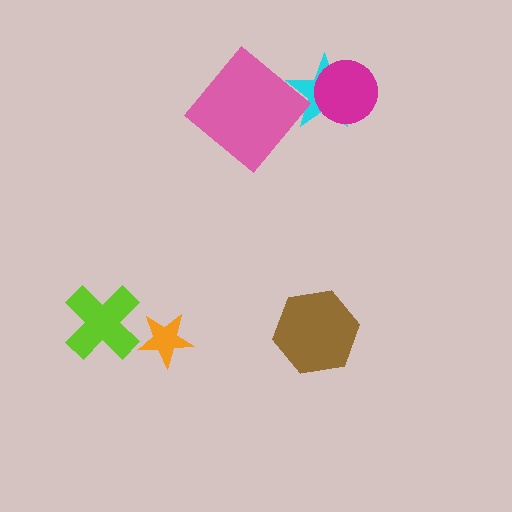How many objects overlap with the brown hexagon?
0 objects overlap with the brown hexagon.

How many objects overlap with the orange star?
0 objects overlap with the orange star.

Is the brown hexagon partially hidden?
No, no other shape covers it.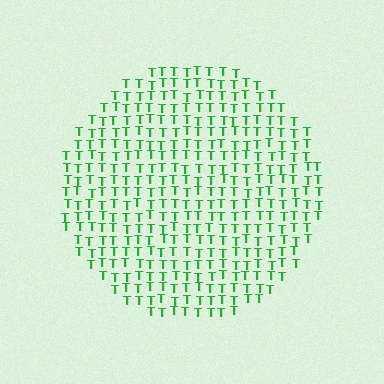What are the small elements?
The small elements are letter T's.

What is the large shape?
The large shape is a circle.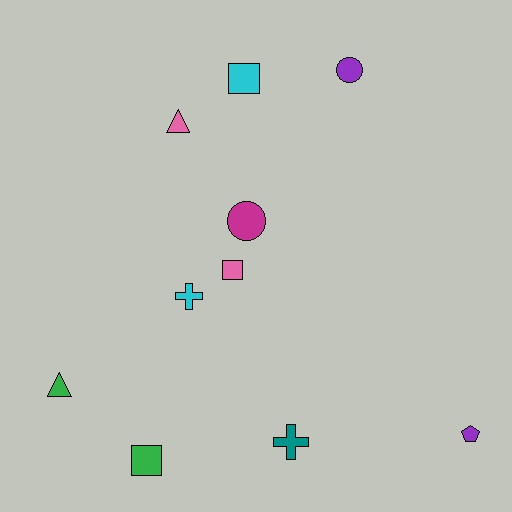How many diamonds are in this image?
There are no diamonds.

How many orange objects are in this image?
There are no orange objects.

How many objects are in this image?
There are 10 objects.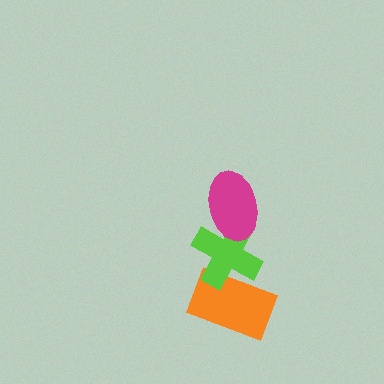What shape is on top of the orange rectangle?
The lime cross is on top of the orange rectangle.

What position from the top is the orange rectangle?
The orange rectangle is 3rd from the top.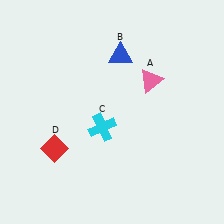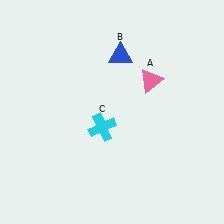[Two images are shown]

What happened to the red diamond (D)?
The red diamond (D) was removed in Image 2. It was in the bottom-left area of Image 1.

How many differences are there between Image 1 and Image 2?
There is 1 difference between the two images.